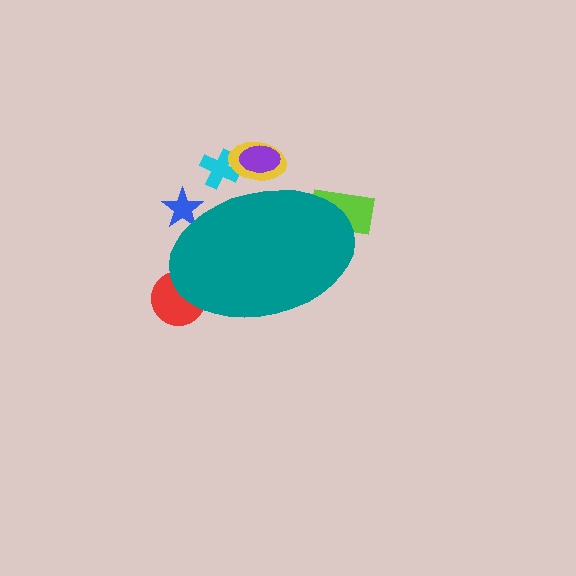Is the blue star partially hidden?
Yes, the blue star is partially hidden behind the teal ellipse.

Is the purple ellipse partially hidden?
Yes, the purple ellipse is partially hidden behind the teal ellipse.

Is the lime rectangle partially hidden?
Yes, the lime rectangle is partially hidden behind the teal ellipse.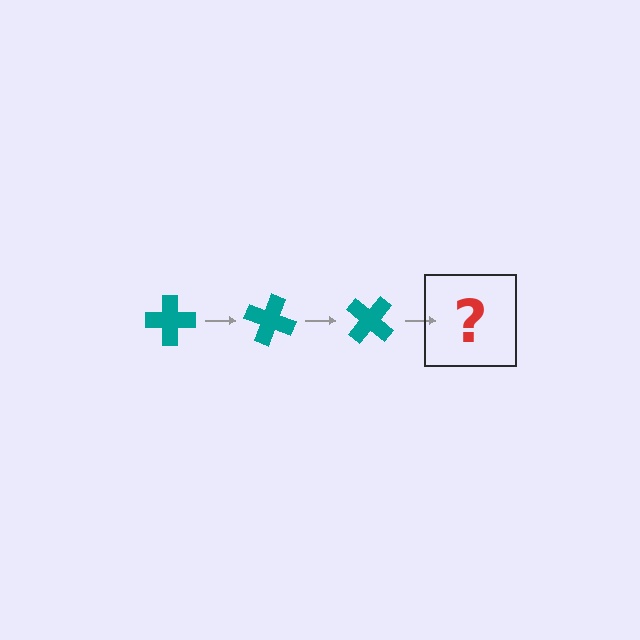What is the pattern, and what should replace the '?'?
The pattern is that the cross rotates 20 degrees each step. The '?' should be a teal cross rotated 60 degrees.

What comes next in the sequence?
The next element should be a teal cross rotated 60 degrees.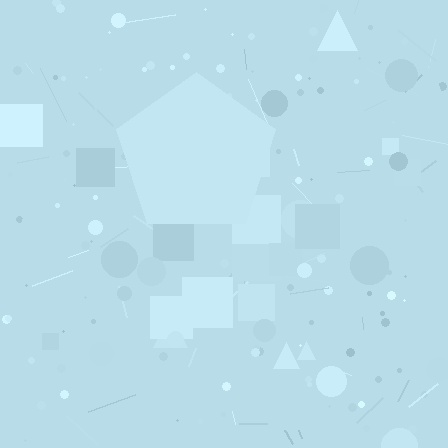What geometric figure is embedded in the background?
A pentagon is embedded in the background.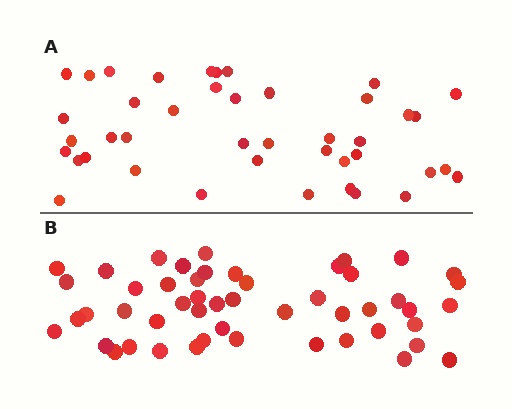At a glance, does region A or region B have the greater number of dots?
Region B (the bottom region) has more dots.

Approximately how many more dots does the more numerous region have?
Region B has roughly 8 or so more dots than region A.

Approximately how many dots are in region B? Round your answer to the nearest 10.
About 50 dots.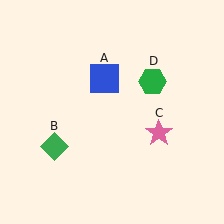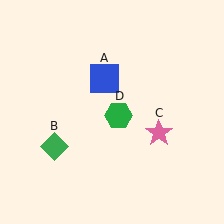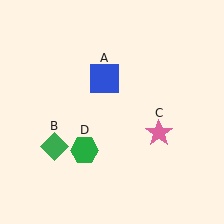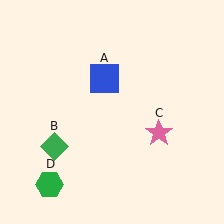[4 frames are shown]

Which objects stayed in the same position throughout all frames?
Blue square (object A) and green diamond (object B) and pink star (object C) remained stationary.